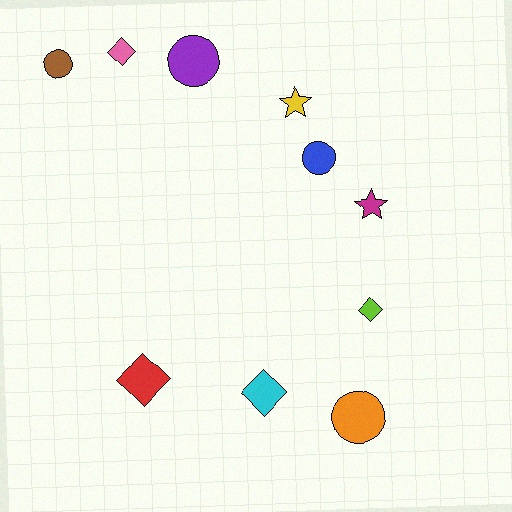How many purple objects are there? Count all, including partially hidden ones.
There is 1 purple object.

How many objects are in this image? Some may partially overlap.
There are 10 objects.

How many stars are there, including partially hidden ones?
There are 2 stars.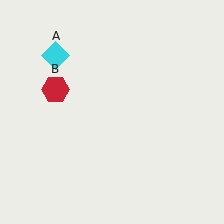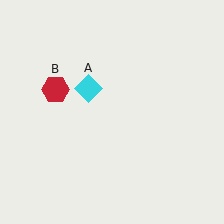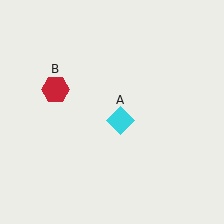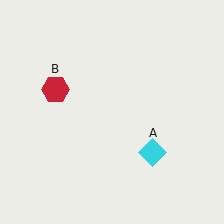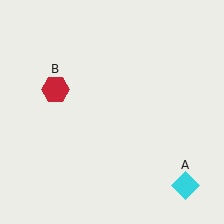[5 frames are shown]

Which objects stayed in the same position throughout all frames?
Red hexagon (object B) remained stationary.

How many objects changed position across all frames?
1 object changed position: cyan diamond (object A).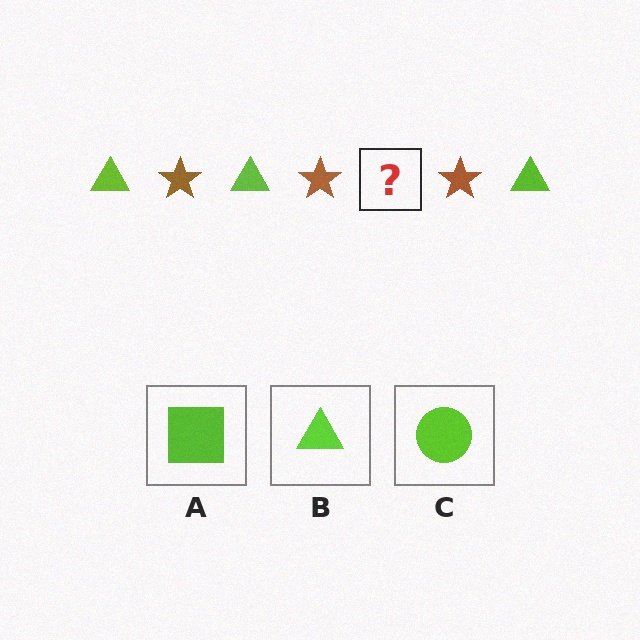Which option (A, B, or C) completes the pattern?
B.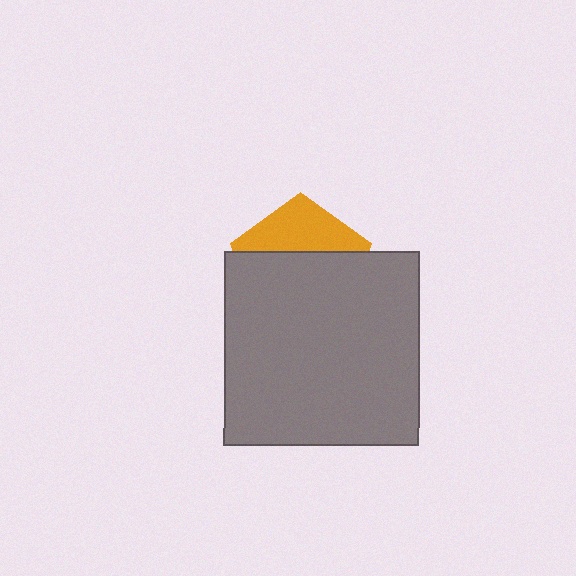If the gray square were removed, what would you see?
You would see the complete orange pentagon.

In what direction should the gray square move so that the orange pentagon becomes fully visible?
The gray square should move down. That is the shortest direction to clear the overlap and leave the orange pentagon fully visible.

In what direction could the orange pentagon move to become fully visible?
The orange pentagon could move up. That would shift it out from behind the gray square entirely.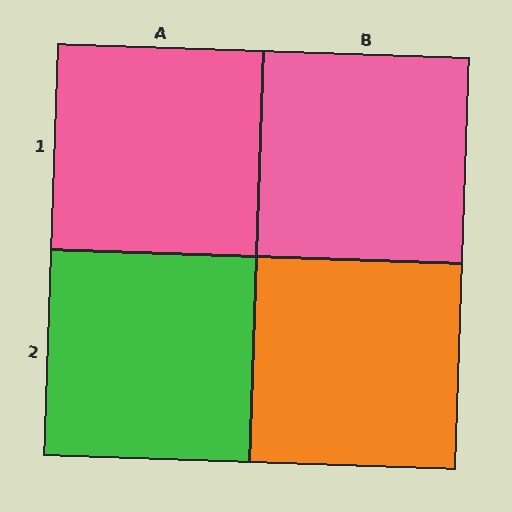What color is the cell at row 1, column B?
Pink.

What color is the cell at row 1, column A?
Pink.